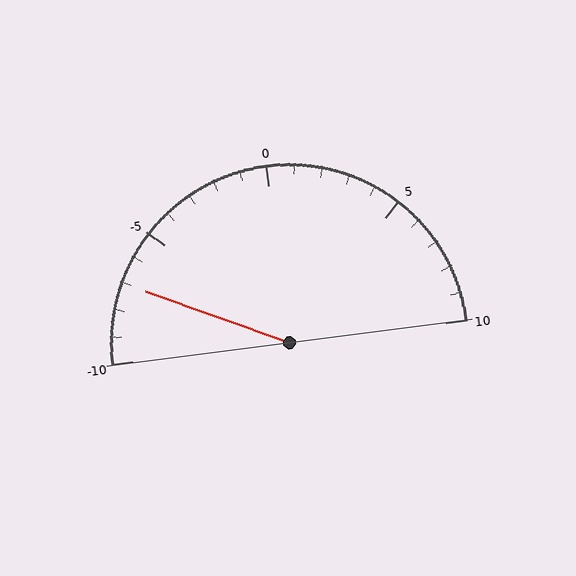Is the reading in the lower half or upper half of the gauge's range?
The reading is in the lower half of the range (-10 to 10).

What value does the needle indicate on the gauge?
The needle indicates approximately -7.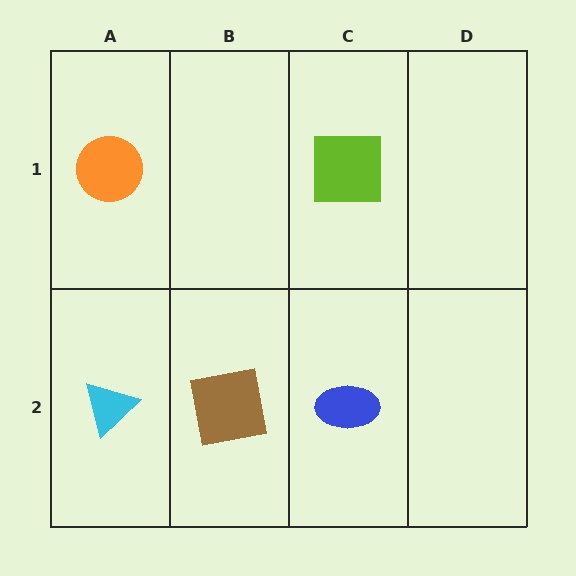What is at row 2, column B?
A brown square.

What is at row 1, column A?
An orange circle.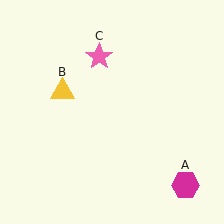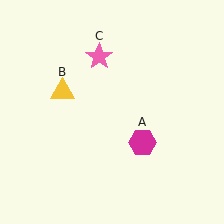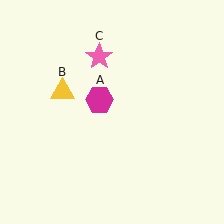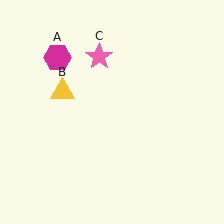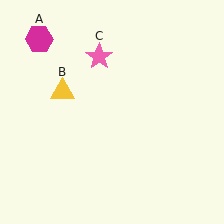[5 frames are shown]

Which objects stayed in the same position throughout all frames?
Yellow triangle (object B) and pink star (object C) remained stationary.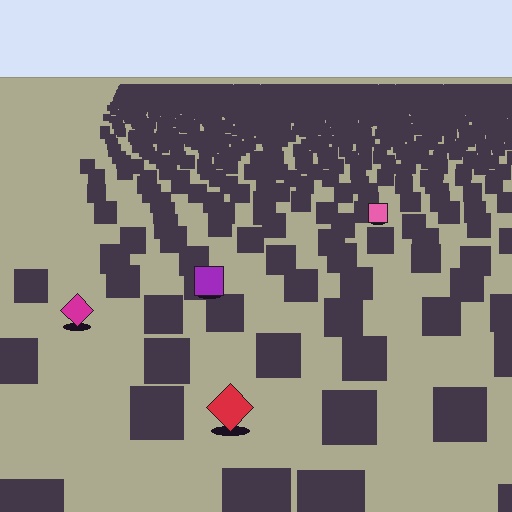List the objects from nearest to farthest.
From nearest to farthest: the red diamond, the magenta diamond, the purple square, the pink square.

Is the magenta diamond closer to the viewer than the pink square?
Yes. The magenta diamond is closer — you can tell from the texture gradient: the ground texture is coarser near it.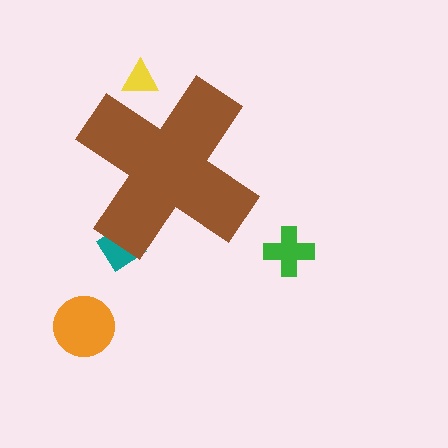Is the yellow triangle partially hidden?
Yes, the yellow triangle is partially hidden behind the brown cross.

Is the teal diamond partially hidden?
Yes, the teal diamond is partially hidden behind the brown cross.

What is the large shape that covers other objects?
A brown cross.